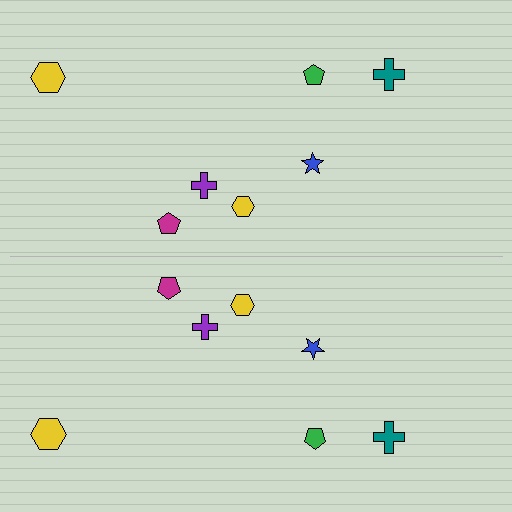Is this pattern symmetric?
Yes, this pattern has bilateral (reflection) symmetry.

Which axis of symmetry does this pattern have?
The pattern has a horizontal axis of symmetry running through the center of the image.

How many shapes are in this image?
There are 14 shapes in this image.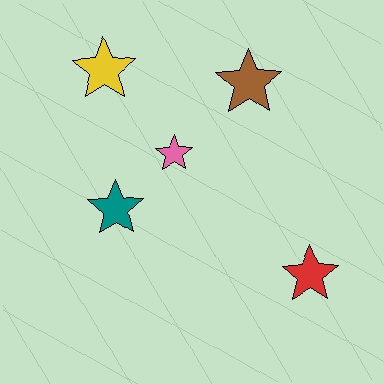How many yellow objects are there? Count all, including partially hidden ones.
There is 1 yellow object.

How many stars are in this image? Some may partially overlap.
There are 5 stars.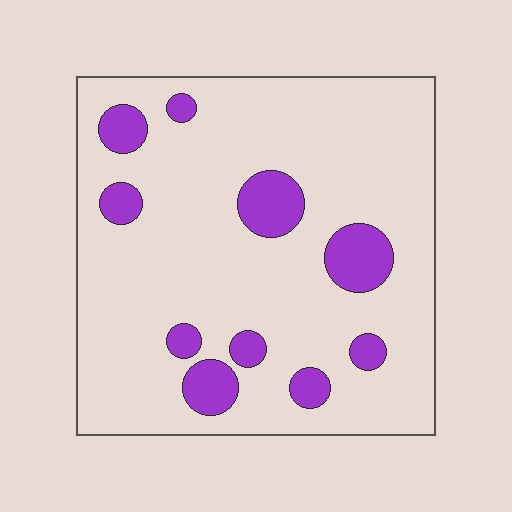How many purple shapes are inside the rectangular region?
10.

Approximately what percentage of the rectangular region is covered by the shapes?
Approximately 15%.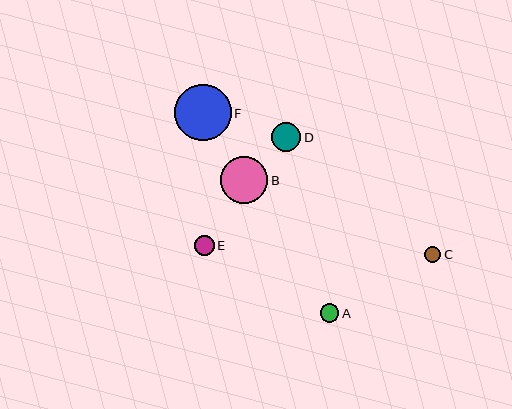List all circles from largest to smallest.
From largest to smallest: F, B, D, E, A, C.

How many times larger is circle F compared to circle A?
Circle F is approximately 3.0 times the size of circle A.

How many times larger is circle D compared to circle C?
Circle D is approximately 1.8 times the size of circle C.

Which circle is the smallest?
Circle C is the smallest with a size of approximately 16 pixels.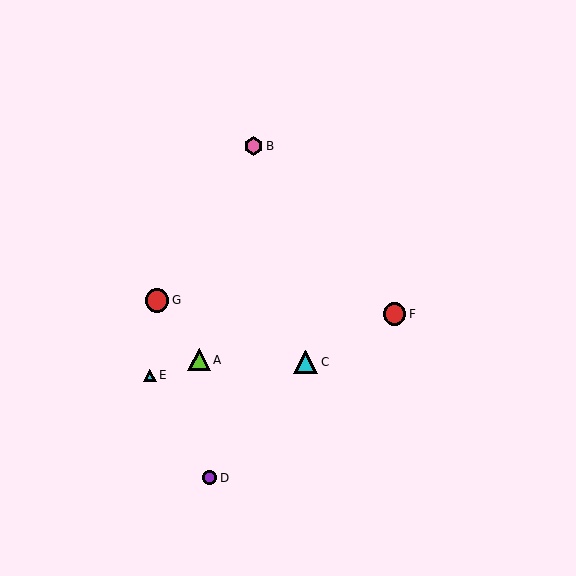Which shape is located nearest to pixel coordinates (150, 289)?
The red circle (labeled G) at (157, 300) is nearest to that location.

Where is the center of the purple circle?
The center of the purple circle is at (210, 478).